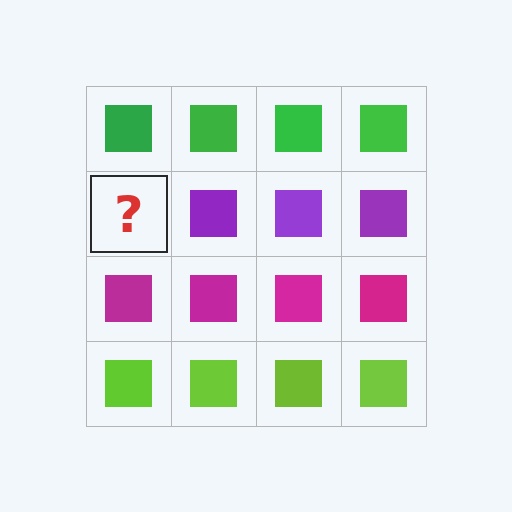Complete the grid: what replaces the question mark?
The question mark should be replaced with a purple square.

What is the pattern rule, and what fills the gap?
The rule is that each row has a consistent color. The gap should be filled with a purple square.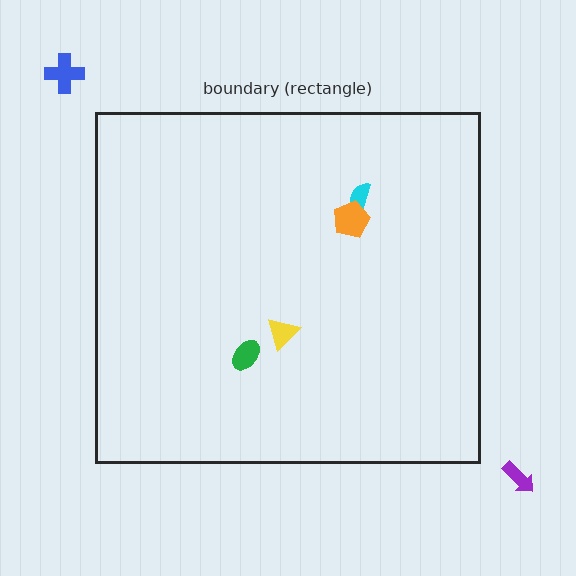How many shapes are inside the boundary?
4 inside, 2 outside.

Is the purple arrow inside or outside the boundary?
Outside.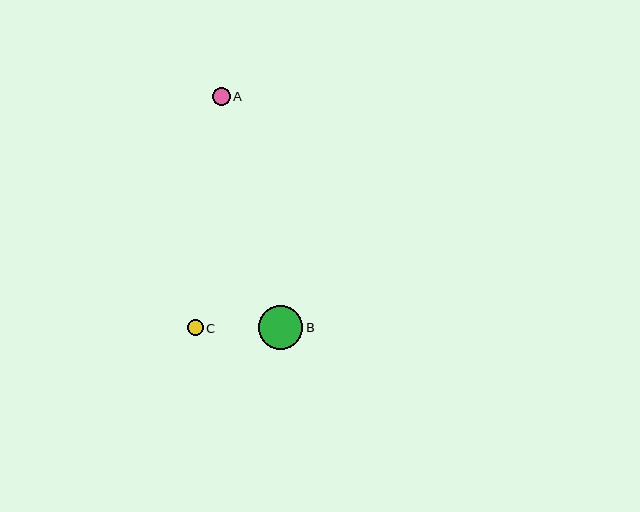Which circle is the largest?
Circle B is the largest with a size of approximately 44 pixels.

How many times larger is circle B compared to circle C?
Circle B is approximately 2.8 times the size of circle C.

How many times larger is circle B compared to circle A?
Circle B is approximately 2.4 times the size of circle A.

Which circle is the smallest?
Circle C is the smallest with a size of approximately 16 pixels.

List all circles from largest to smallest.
From largest to smallest: B, A, C.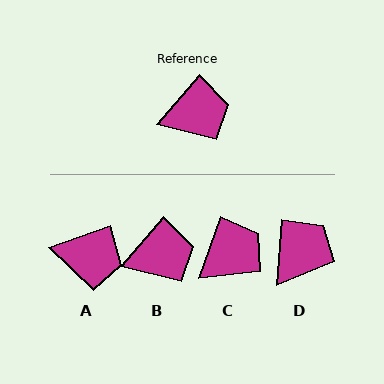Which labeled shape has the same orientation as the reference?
B.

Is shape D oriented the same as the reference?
No, it is off by about 37 degrees.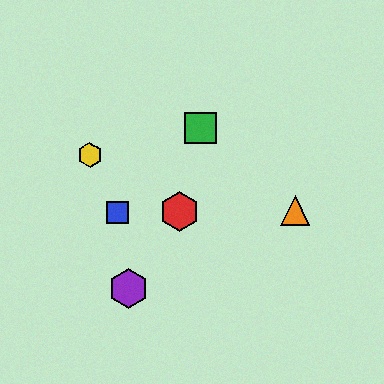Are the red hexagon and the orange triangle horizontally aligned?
Yes, both are at y≈211.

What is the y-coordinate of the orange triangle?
The orange triangle is at y≈210.